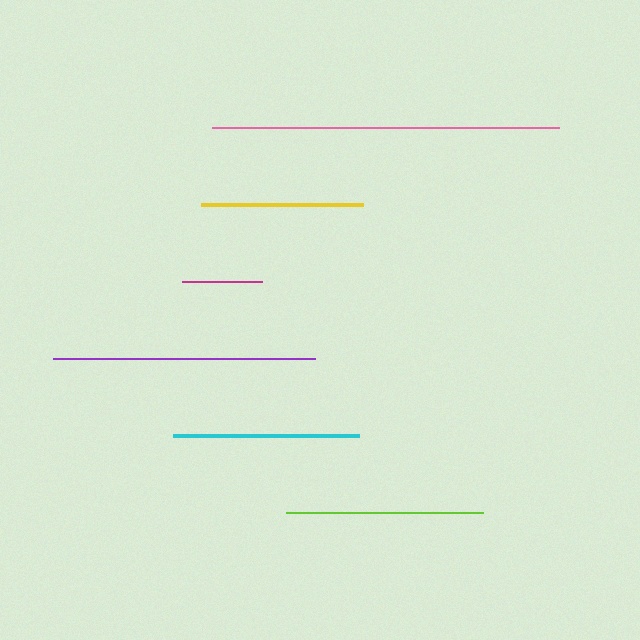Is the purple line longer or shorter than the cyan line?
The purple line is longer than the cyan line.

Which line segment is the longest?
The pink line is the longest at approximately 347 pixels.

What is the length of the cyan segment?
The cyan segment is approximately 186 pixels long.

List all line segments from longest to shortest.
From longest to shortest: pink, purple, lime, cyan, yellow, magenta.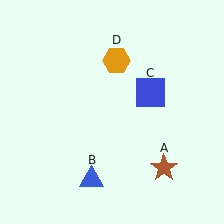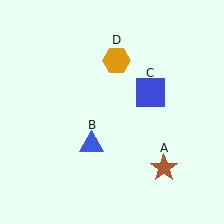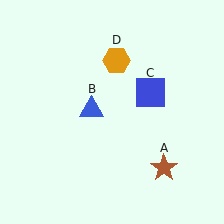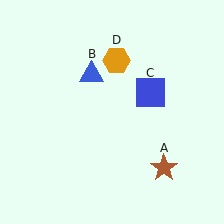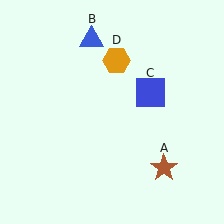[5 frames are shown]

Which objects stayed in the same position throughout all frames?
Brown star (object A) and blue square (object C) and orange hexagon (object D) remained stationary.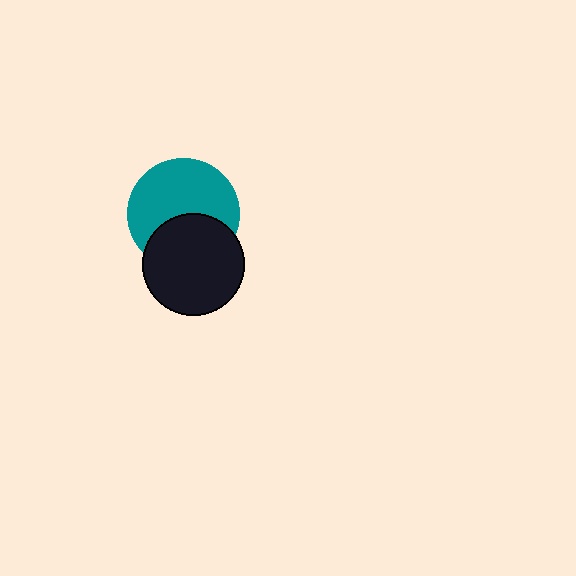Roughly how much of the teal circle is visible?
About half of it is visible (roughly 62%).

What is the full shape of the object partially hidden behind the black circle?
The partially hidden object is a teal circle.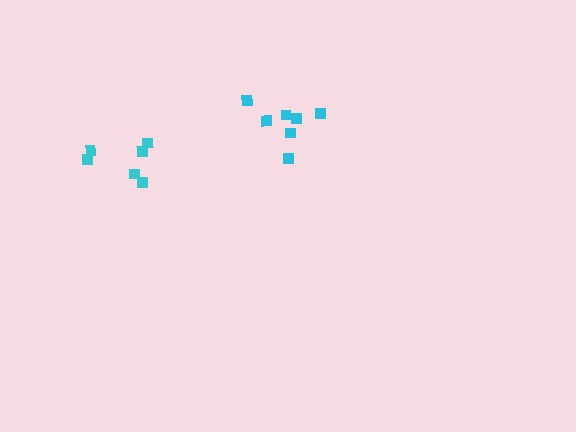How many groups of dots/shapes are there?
There are 2 groups.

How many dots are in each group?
Group 1: 6 dots, Group 2: 7 dots (13 total).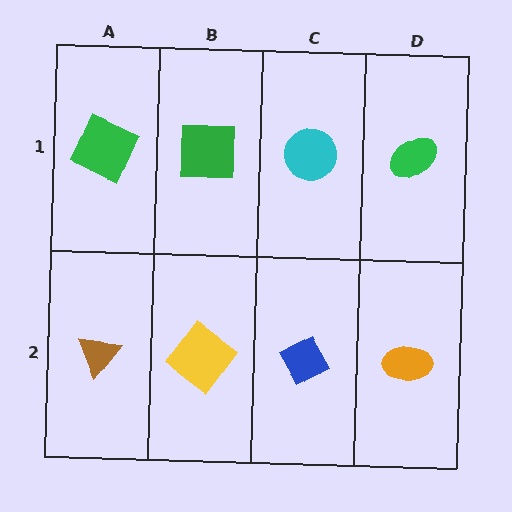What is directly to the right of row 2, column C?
An orange ellipse.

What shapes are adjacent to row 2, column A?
A green square (row 1, column A), a yellow diamond (row 2, column B).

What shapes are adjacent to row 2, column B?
A green square (row 1, column B), a brown triangle (row 2, column A), a blue diamond (row 2, column C).